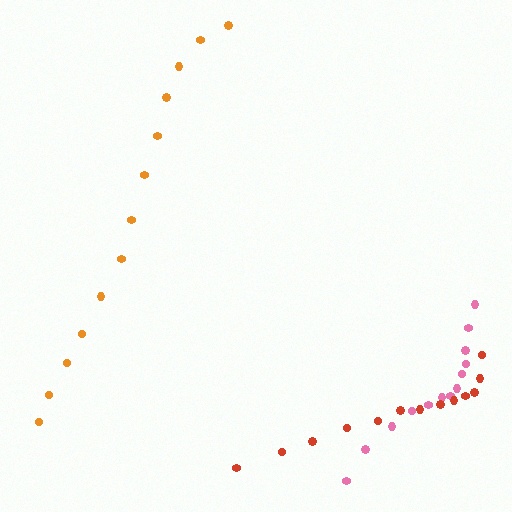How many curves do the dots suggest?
There are 3 distinct paths.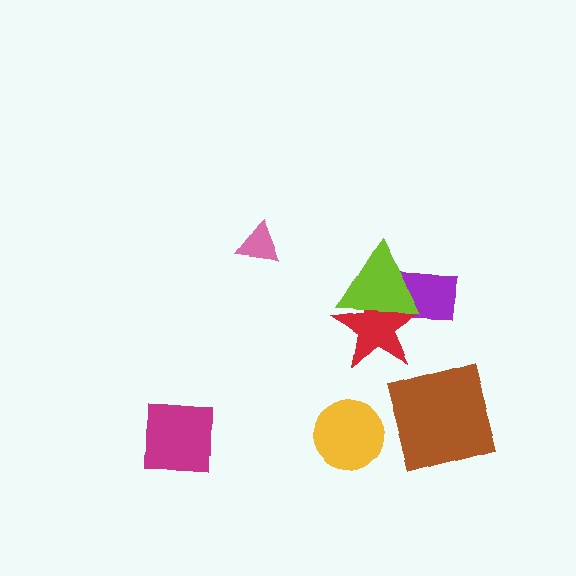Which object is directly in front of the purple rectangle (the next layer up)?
The red star is directly in front of the purple rectangle.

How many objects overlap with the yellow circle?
0 objects overlap with the yellow circle.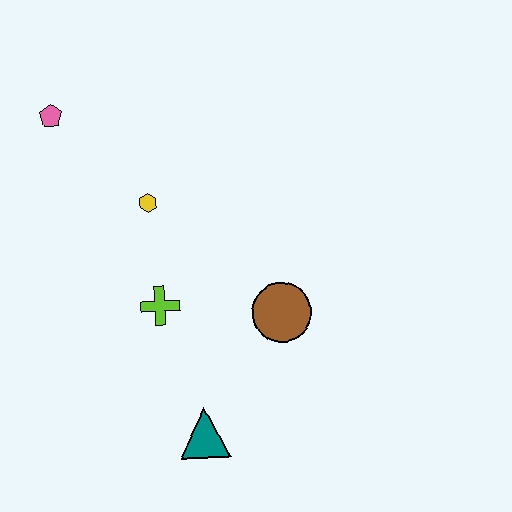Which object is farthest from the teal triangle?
The pink pentagon is farthest from the teal triangle.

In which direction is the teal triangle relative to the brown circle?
The teal triangle is below the brown circle.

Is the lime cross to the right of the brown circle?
No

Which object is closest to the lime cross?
The yellow hexagon is closest to the lime cross.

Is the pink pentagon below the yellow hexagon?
No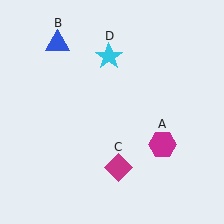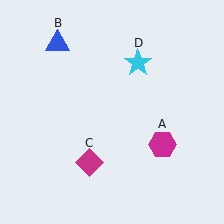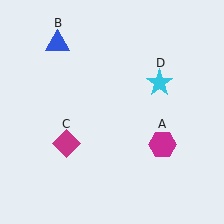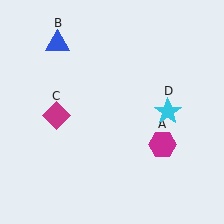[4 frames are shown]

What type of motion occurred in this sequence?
The magenta diamond (object C), cyan star (object D) rotated clockwise around the center of the scene.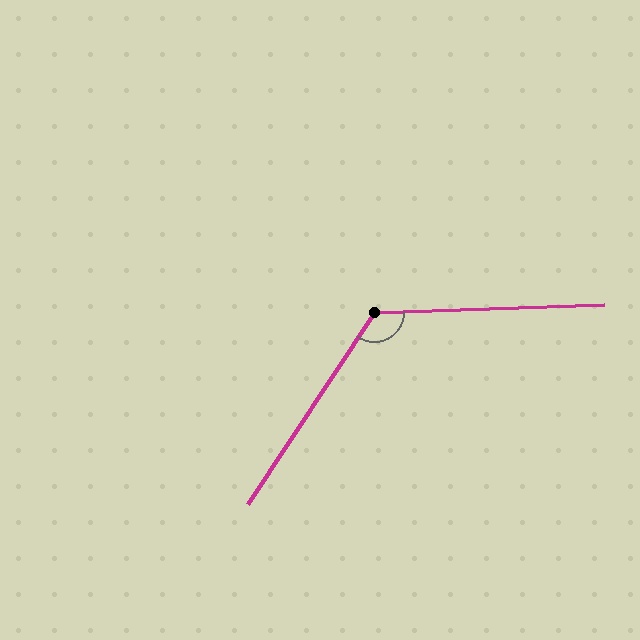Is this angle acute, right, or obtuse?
It is obtuse.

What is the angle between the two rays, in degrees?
Approximately 125 degrees.